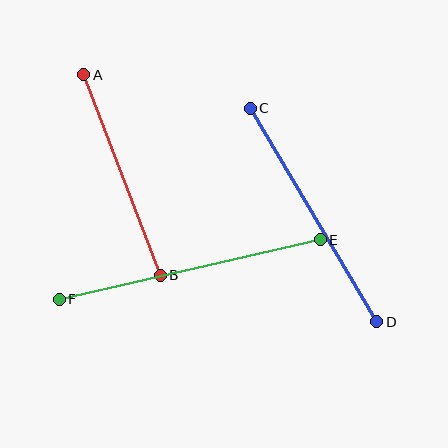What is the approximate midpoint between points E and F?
The midpoint is at approximately (190, 269) pixels.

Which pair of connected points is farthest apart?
Points E and F are farthest apart.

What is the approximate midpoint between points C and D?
The midpoint is at approximately (314, 215) pixels.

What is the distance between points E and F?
The distance is approximately 268 pixels.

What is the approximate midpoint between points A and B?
The midpoint is at approximately (122, 175) pixels.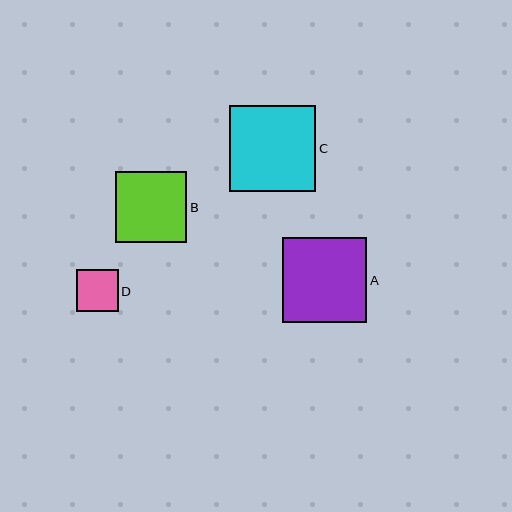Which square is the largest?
Square C is the largest with a size of approximately 86 pixels.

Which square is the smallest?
Square D is the smallest with a size of approximately 42 pixels.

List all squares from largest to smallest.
From largest to smallest: C, A, B, D.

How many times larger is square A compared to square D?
Square A is approximately 2.0 times the size of square D.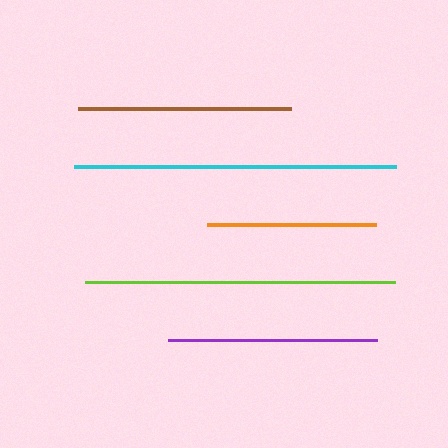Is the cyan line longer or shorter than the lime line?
The cyan line is longer than the lime line.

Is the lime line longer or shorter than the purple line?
The lime line is longer than the purple line.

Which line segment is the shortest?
The orange line is the shortest at approximately 169 pixels.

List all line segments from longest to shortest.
From longest to shortest: cyan, lime, brown, purple, orange.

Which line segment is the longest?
The cyan line is the longest at approximately 322 pixels.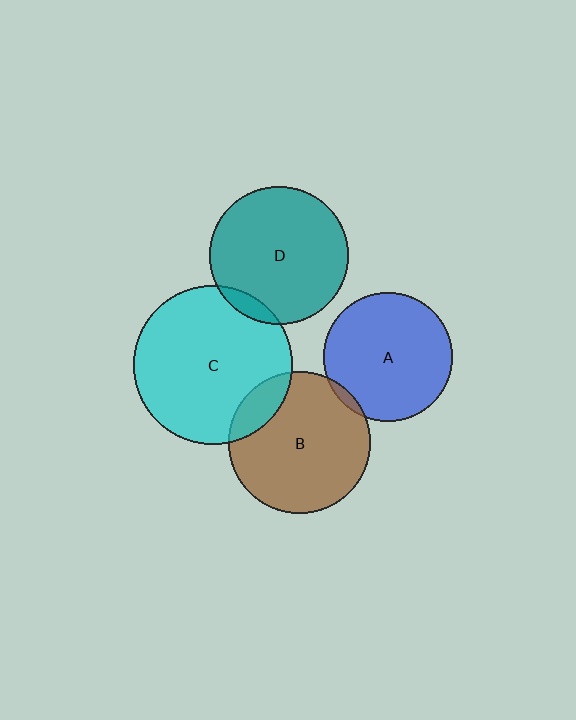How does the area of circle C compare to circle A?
Approximately 1.5 times.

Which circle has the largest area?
Circle C (cyan).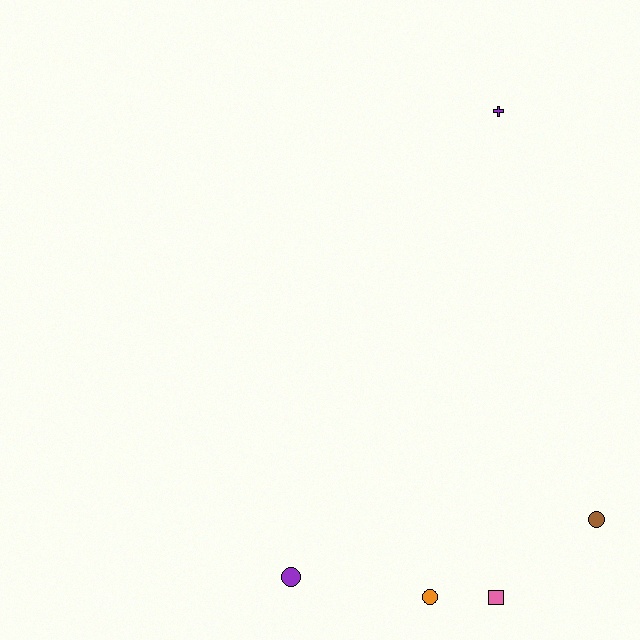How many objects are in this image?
There are 5 objects.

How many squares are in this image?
There is 1 square.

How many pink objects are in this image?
There is 1 pink object.